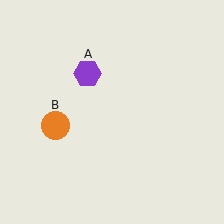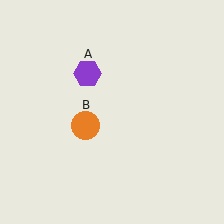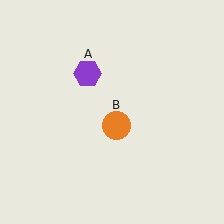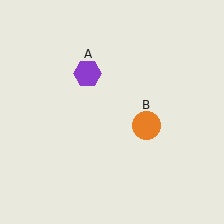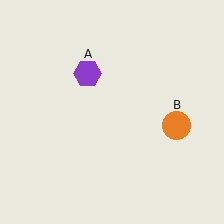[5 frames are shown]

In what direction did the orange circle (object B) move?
The orange circle (object B) moved right.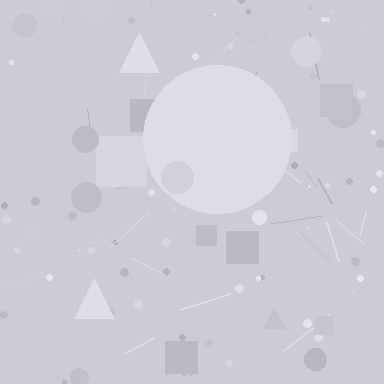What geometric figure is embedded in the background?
A circle is embedded in the background.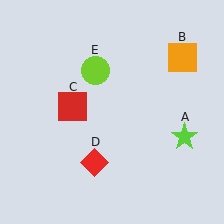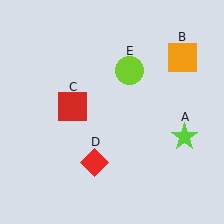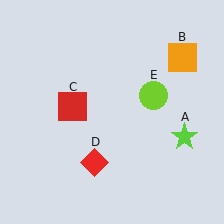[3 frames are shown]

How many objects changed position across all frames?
1 object changed position: lime circle (object E).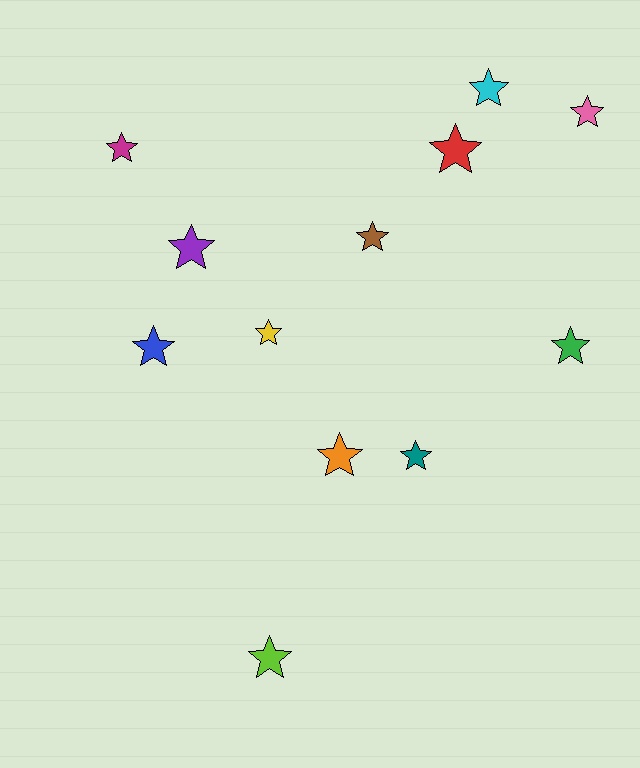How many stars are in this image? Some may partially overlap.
There are 12 stars.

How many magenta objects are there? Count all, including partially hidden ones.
There is 1 magenta object.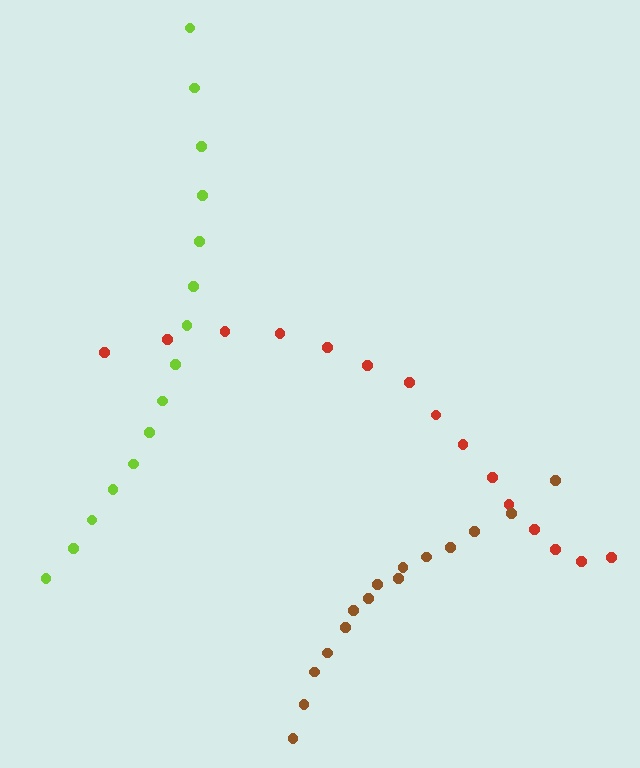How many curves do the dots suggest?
There are 3 distinct paths.